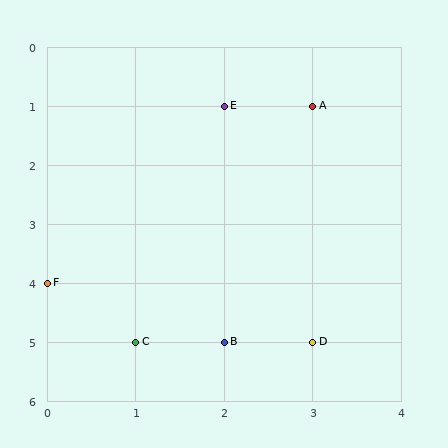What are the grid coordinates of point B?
Point B is at grid coordinates (2, 5).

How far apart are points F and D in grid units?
Points F and D are 3 columns and 1 row apart (about 3.2 grid units diagonally).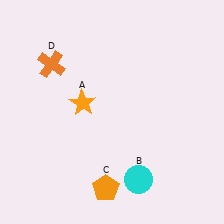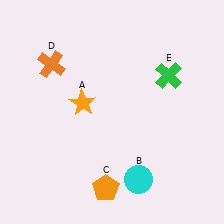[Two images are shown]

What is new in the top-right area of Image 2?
A green cross (E) was added in the top-right area of Image 2.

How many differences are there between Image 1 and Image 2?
There is 1 difference between the two images.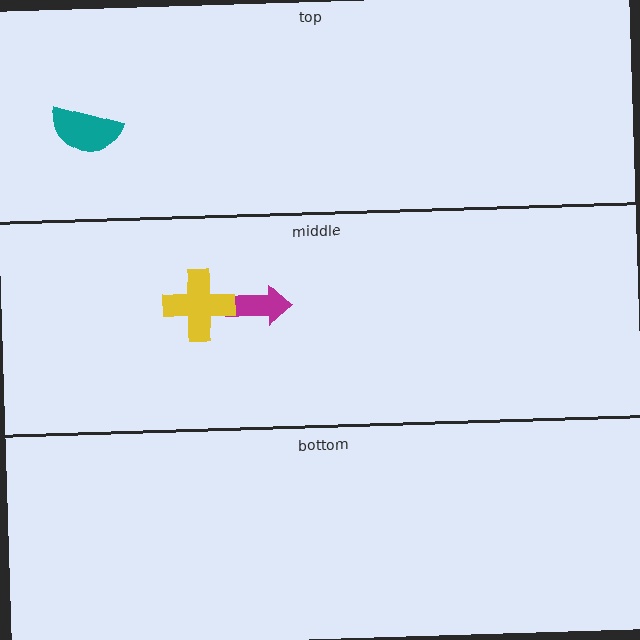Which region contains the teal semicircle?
The top region.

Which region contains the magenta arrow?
The middle region.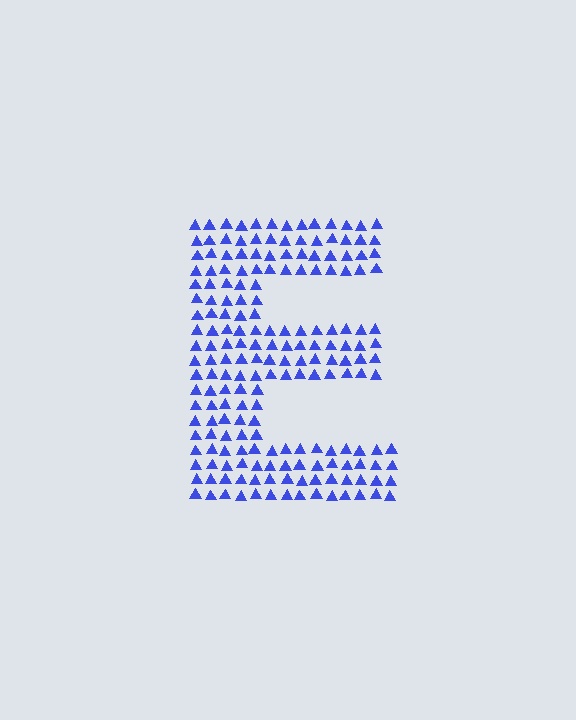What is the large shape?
The large shape is the letter E.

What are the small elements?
The small elements are triangles.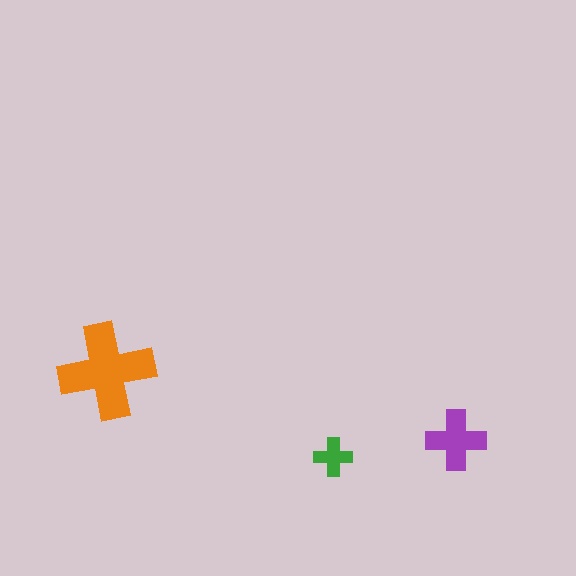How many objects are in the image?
There are 3 objects in the image.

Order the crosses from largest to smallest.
the orange one, the purple one, the green one.